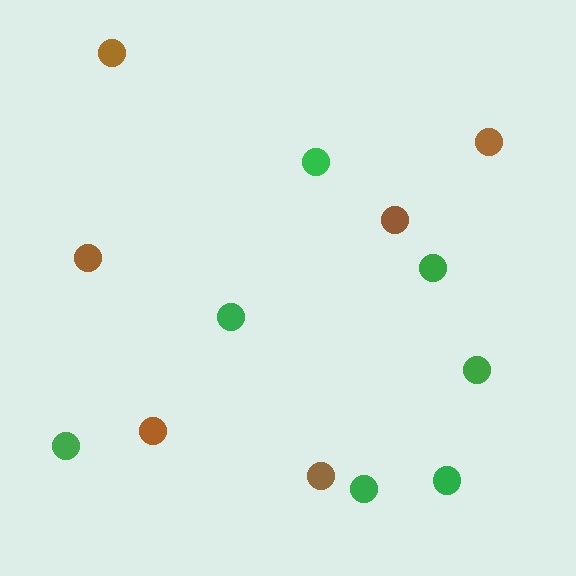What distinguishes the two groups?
There are 2 groups: one group of green circles (7) and one group of brown circles (6).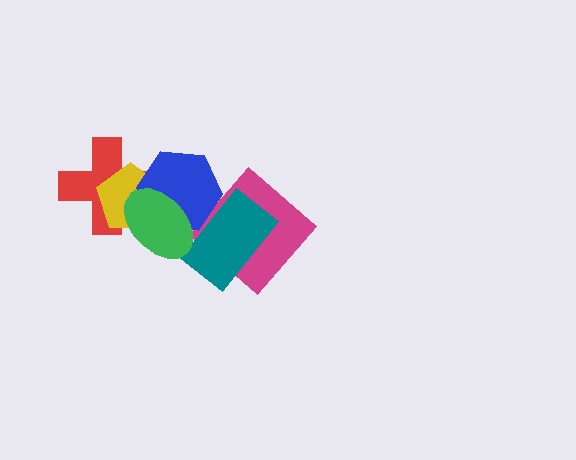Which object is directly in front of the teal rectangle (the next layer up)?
The blue hexagon is directly in front of the teal rectangle.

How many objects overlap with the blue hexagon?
4 objects overlap with the blue hexagon.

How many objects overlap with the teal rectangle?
3 objects overlap with the teal rectangle.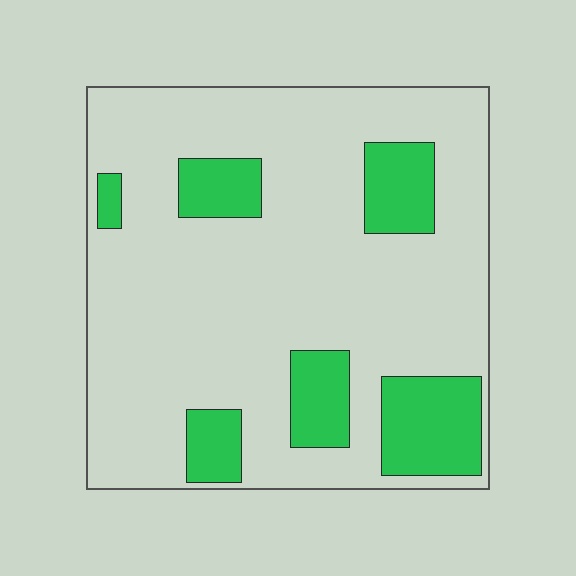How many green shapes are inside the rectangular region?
6.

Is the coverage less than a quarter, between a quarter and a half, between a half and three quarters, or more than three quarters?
Less than a quarter.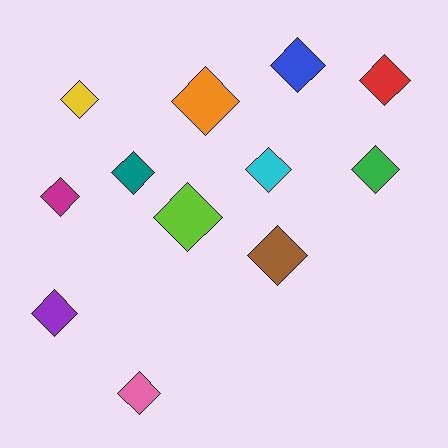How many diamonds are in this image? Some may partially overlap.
There are 12 diamonds.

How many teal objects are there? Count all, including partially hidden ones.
There is 1 teal object.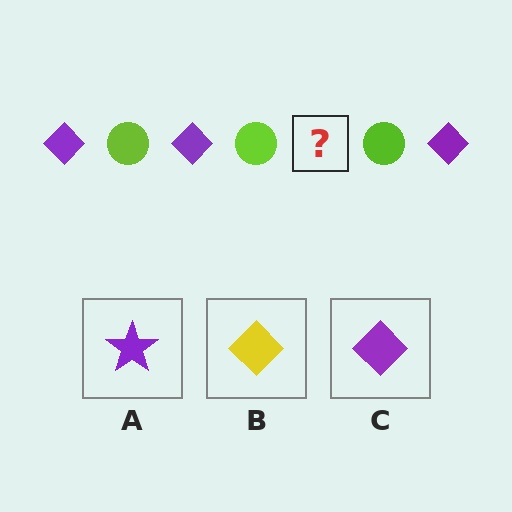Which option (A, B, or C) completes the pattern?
C.